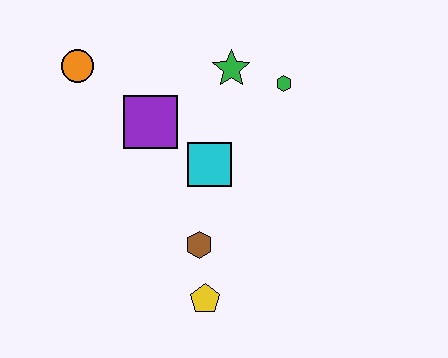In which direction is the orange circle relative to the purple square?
The orange circle is to the left of the purple square.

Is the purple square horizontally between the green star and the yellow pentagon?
No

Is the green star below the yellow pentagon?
No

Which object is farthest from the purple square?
The yellow pentagon is farthest from the purple square.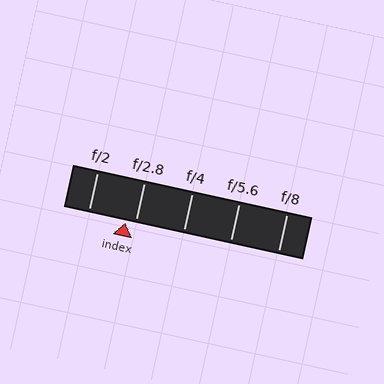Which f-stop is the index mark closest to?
The index mark is closest to f/2.8.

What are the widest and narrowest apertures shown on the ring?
The widest aperture shown is f/2 and the narrowest is f/8.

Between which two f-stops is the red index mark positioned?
The index mark is between f/2 and f/2.8.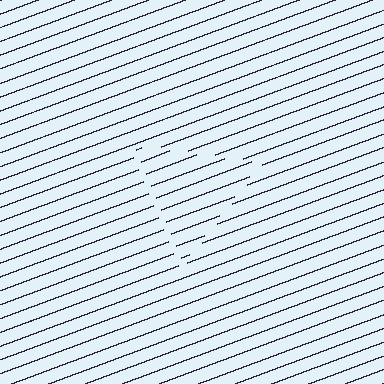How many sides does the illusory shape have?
3 sides — the line-ends trace a triangle.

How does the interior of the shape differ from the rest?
The interior of the shape contains the same grating, shifted by half a period — the contour is defined by the phase discontinuity where line-ends from the inner and outer gratings abut.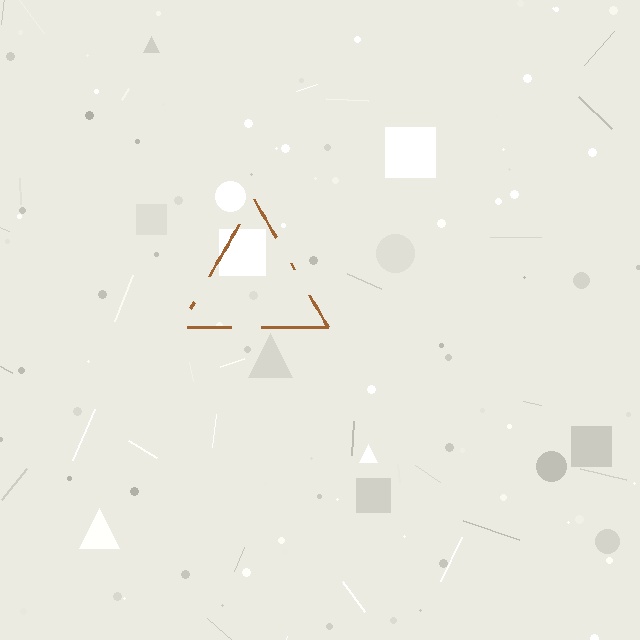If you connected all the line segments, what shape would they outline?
They would outline a triangle.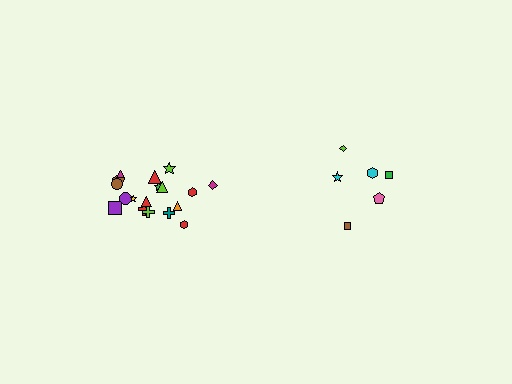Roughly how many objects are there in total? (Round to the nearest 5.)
Roughly 25 objects in total.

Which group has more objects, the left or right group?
The left group.